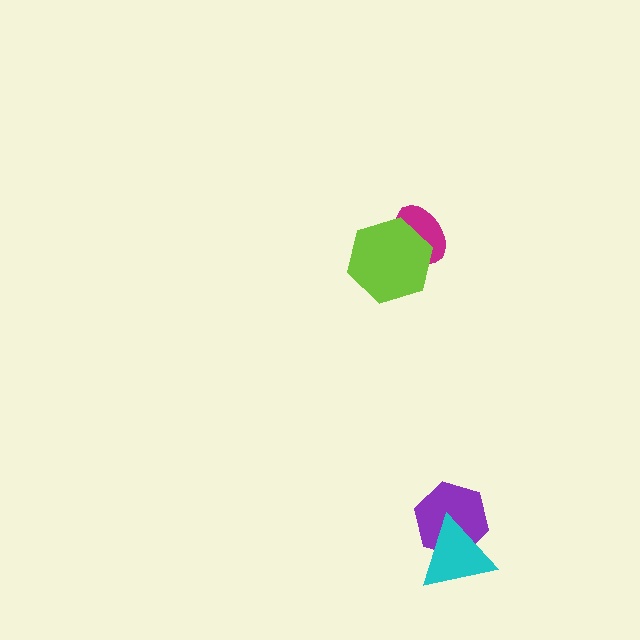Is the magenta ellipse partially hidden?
Yes, it is partially covered by another shape.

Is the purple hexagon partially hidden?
Yes, it is partially covered by another shape.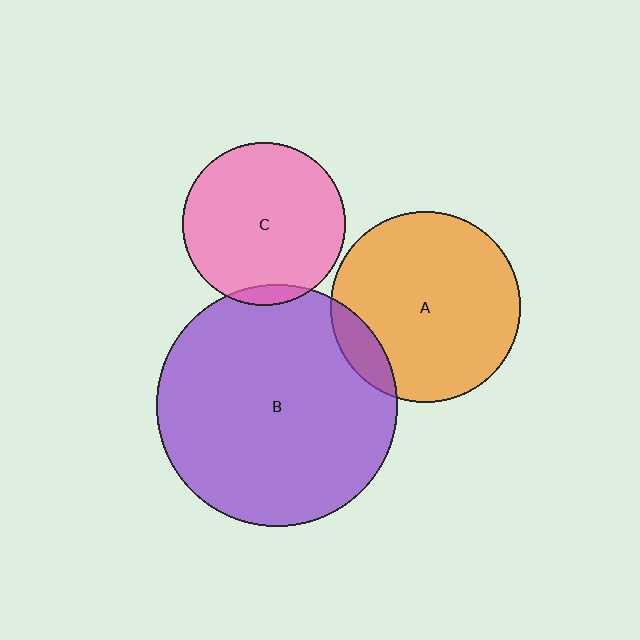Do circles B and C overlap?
Yes.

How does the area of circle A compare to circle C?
Approximately 1.4 times.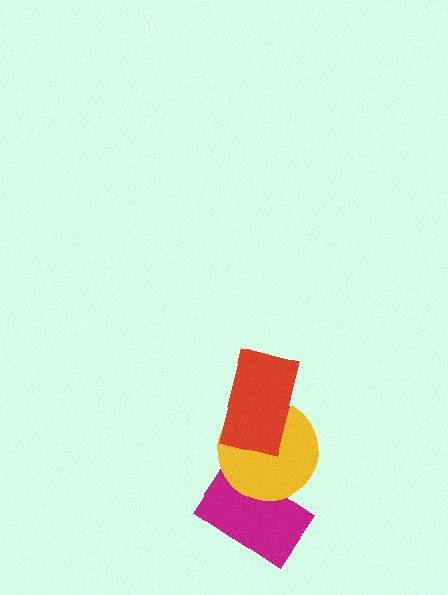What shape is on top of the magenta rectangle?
The yellow circle is on top of the magenta rectangle.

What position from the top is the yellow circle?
The yellow circle is 2nd from the top.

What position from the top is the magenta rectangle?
The magenta rectangle is 3rd from the top.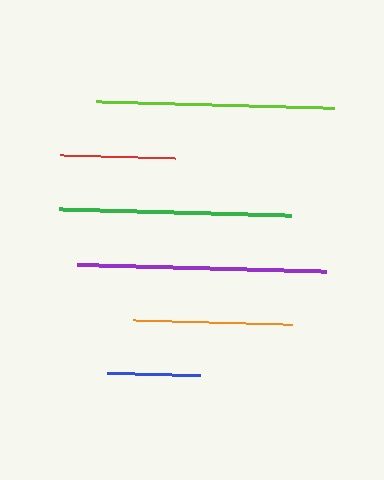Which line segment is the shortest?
The blue line is the shortest at approximately 93 pixels.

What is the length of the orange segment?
The orange segment is approximately 159 pixels long.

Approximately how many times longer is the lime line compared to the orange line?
The lime line is approximately 1.5 times the length of the orange line.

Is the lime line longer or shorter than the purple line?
The purple line is longer than the lime line.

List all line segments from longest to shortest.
From longest to shortest: purple, lime, green, orange, red, blue.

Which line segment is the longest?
The purple line is the longest at approximately 249 pixels.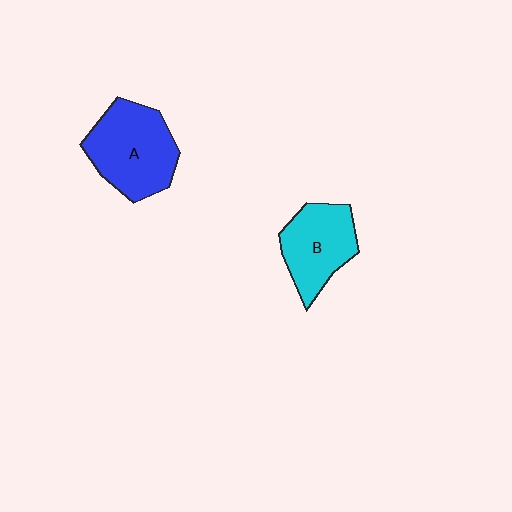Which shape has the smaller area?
Shape B (cyan).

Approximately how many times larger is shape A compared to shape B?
Approximately 1.3 times.